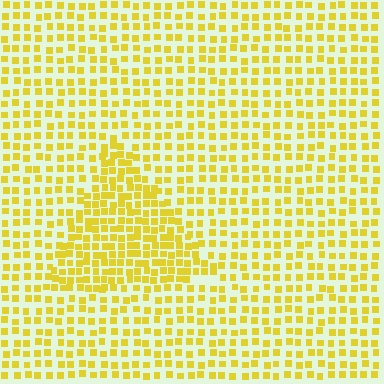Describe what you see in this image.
The image contains small yellow elements arranged at two different densities. A triangle-shaped region is visible where the elements are more densely packed than the surrounding area.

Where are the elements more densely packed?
The elements are more densely packed inside the triangle boundary.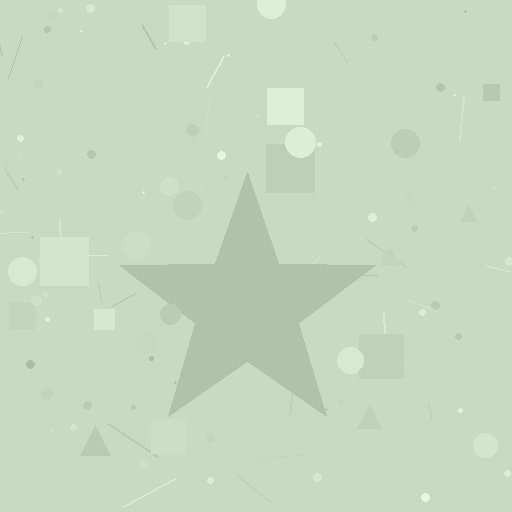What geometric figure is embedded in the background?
A star is embedded in the background.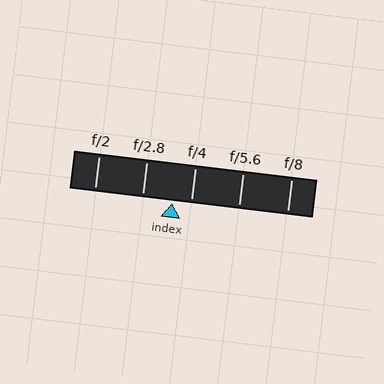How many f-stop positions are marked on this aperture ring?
There are 5 f-stop positions marked.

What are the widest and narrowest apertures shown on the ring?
The widest aperture shown is f/2 and the narrowest is f/8.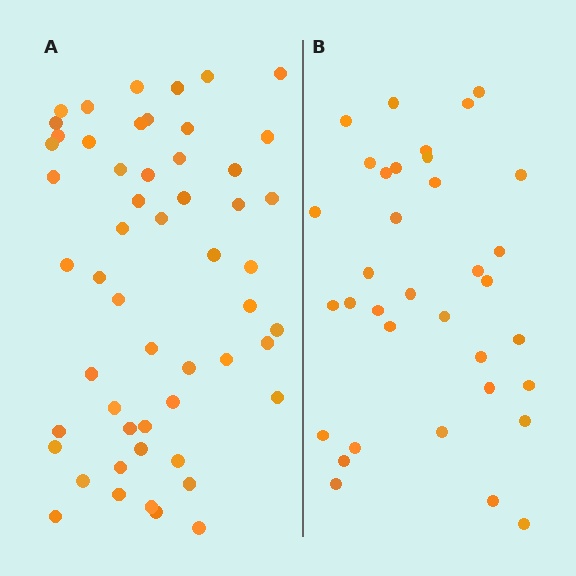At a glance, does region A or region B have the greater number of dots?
Region A (the left region) has more dots.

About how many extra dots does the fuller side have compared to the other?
Region A has approximately 20 more dots than region B.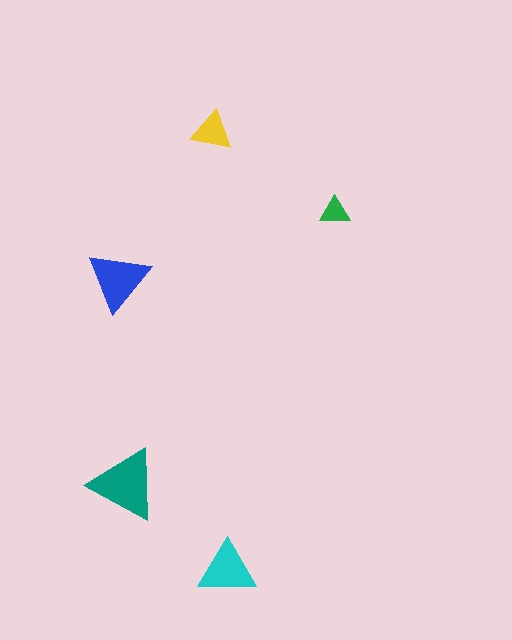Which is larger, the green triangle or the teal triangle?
The teal one.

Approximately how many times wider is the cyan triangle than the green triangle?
About 2 times wider.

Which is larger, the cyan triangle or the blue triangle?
The blue one.